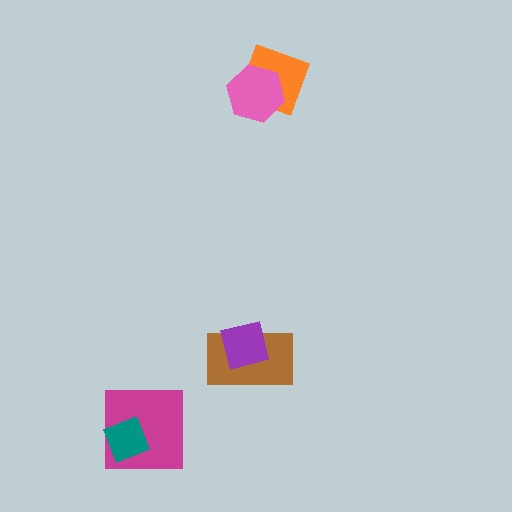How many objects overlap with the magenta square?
1 object overlaps with the magenta square.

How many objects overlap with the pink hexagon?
1 object overlaps with the pink hexagon.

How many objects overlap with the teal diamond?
1 object overlaps with the teal diamond.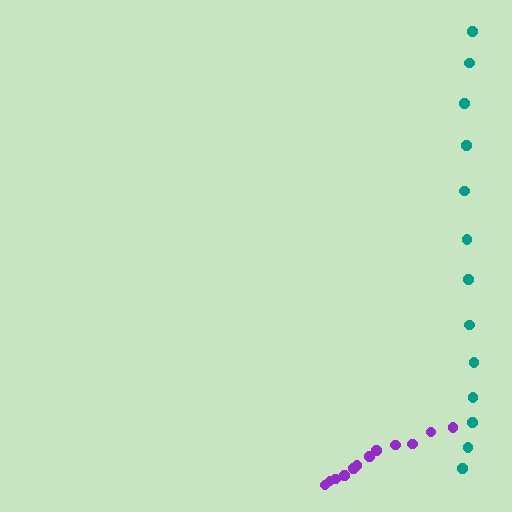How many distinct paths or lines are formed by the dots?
There are 2 distinct paths.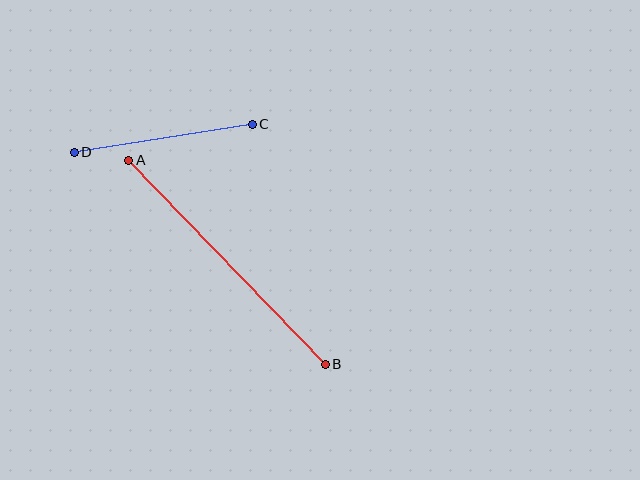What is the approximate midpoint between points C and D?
The midpoint is at approximately (163, 138) pixels.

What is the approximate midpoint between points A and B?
The midpoint is at approximately (227, 262) pixels.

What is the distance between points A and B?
The distance is approximately 284 pixels.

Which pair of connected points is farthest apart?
Points A and B are farthest apart.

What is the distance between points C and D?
The distance is approximately 180 pixels.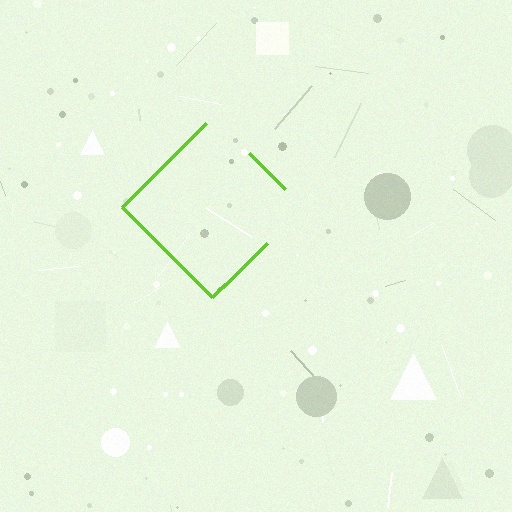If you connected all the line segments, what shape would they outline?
They would outline a diamond.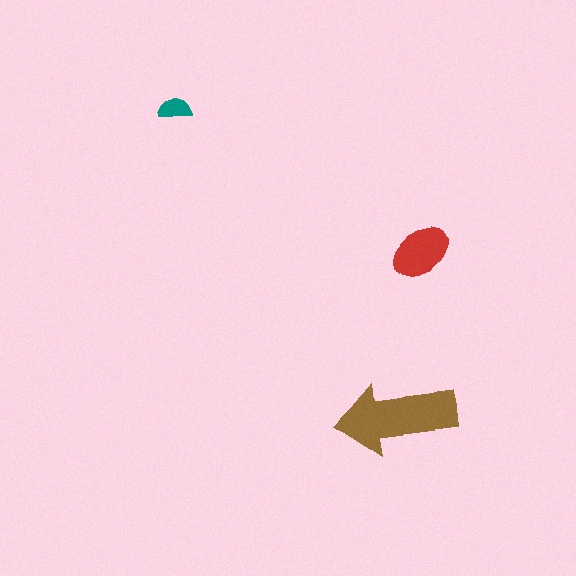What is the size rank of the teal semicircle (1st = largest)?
3rd.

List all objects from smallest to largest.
The teal semicircle, the red ellipse, the brown arrow.